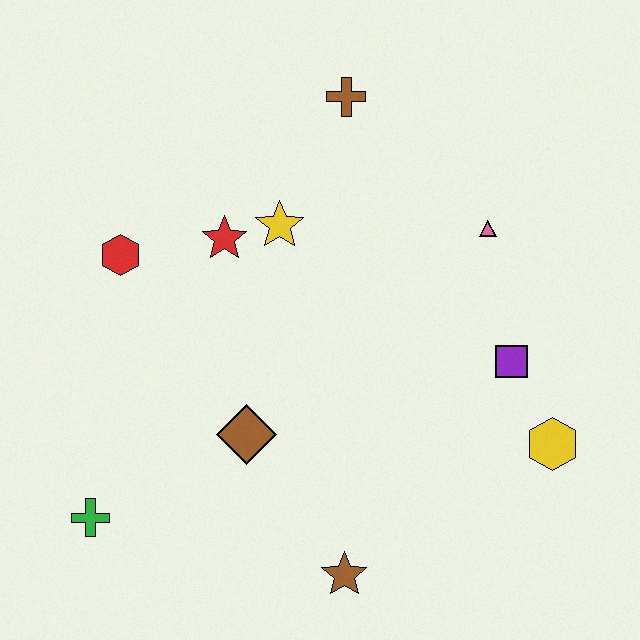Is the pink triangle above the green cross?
Yes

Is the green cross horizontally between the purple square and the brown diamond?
No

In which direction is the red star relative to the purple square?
The red star is to the left of the purple square.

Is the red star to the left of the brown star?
Yes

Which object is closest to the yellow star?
The red star is closest to the yellow star.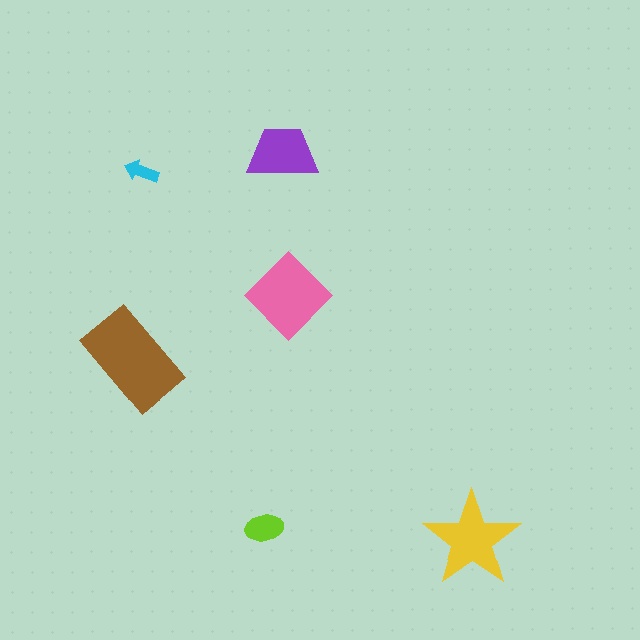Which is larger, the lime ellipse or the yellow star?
The yellow star.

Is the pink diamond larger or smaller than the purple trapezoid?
Larger.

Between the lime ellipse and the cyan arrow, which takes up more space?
The lime ellipse.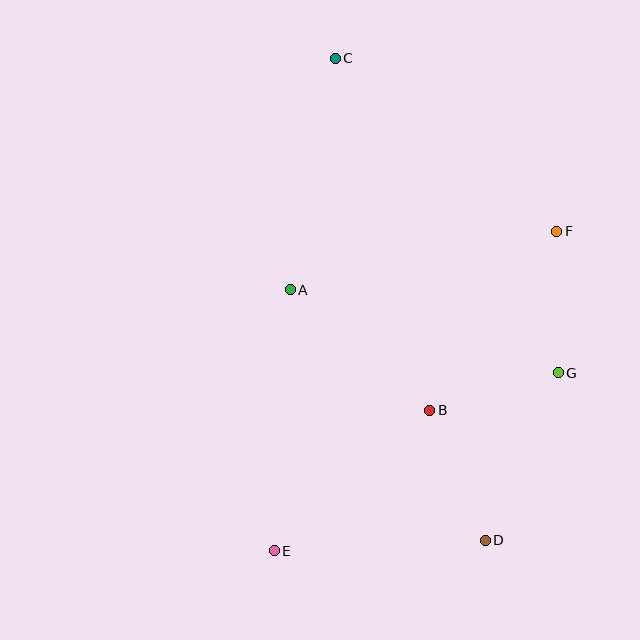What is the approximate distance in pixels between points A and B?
The distance between A and B is approximately 184 pixels.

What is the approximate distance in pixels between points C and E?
The distance between C and E is approximately 496 pixels.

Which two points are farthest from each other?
Points C and D are farthest from each other.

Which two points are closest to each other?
Points B and G are closest to each other.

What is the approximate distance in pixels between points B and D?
The distance between B and D is approximately 141 pixels.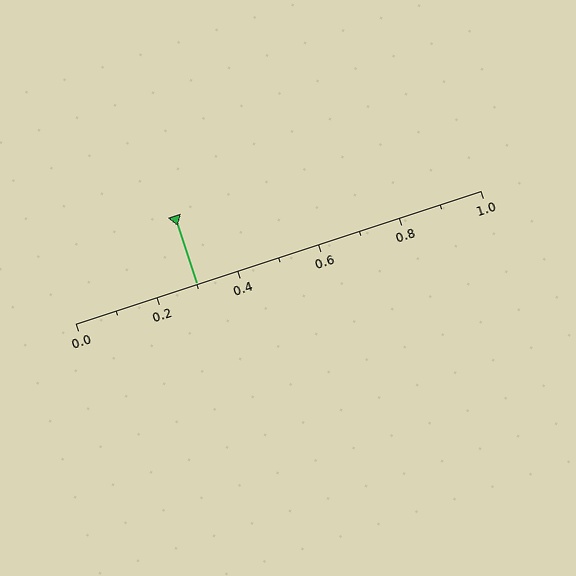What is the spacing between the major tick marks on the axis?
The major ticks are spaced 0.2 apart.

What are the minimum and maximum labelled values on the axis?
The axis runs from 0.0 to 1.0.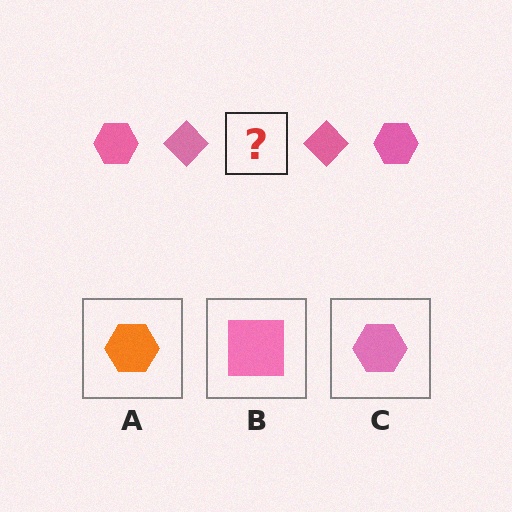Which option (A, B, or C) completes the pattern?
C.